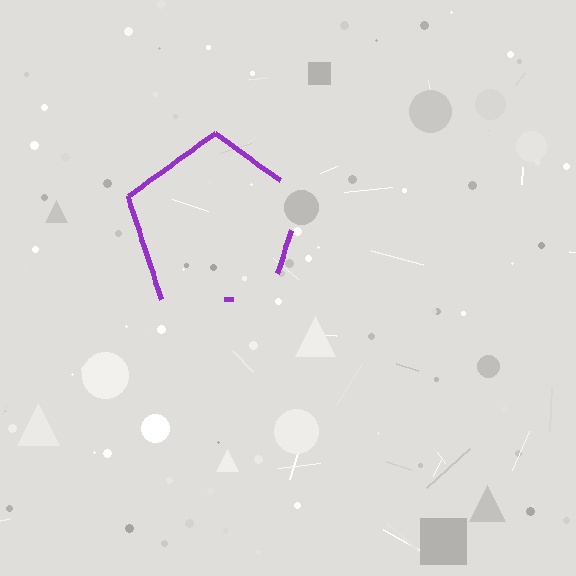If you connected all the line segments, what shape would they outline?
They would outline a pentagon.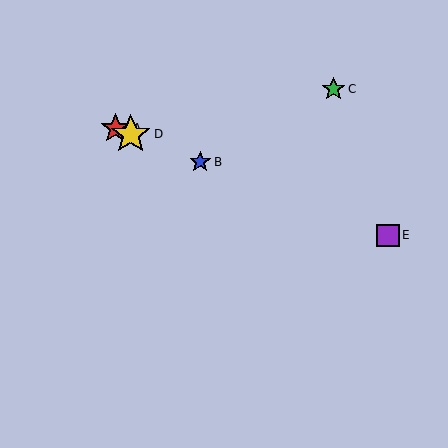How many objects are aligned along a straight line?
4 objects (A, B, D, E) are aligned along a straight line.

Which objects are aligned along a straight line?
Objects A, B, D, E are aligned along a straight line.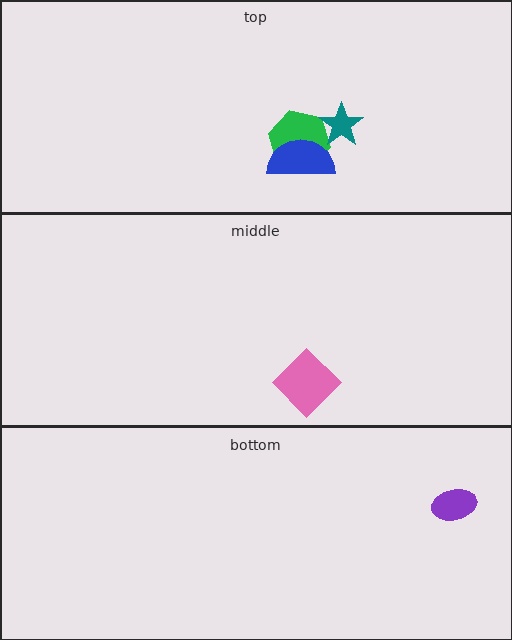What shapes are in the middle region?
The pink diamond.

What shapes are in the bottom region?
The purple ellipse.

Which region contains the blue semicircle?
The top region.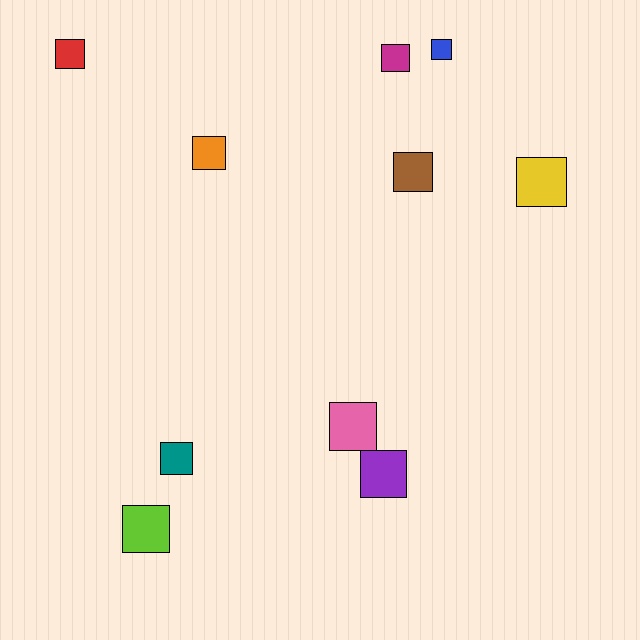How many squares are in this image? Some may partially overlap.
There are 10 squares.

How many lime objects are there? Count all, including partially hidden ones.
There is 1 lime object.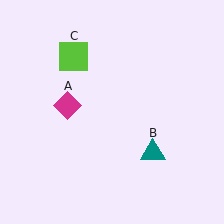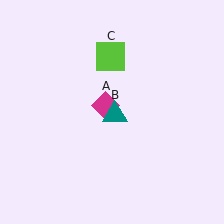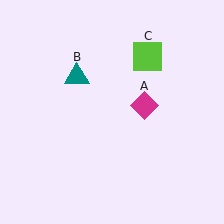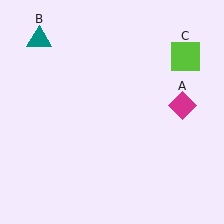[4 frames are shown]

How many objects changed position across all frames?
3 objects changed position: magenta diamond (object A), teal triangle (object B), lime square (object C).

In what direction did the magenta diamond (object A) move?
The magenta diamond (object A) moved right.